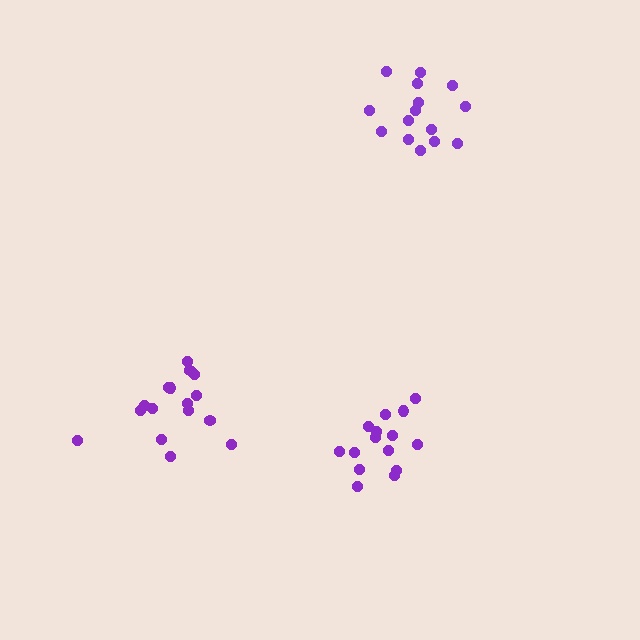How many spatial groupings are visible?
There are 3 spatial groupings.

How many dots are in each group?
Group 1: 15 dots, Group 2: 16 dots, Group 3: 15 dots (46 total).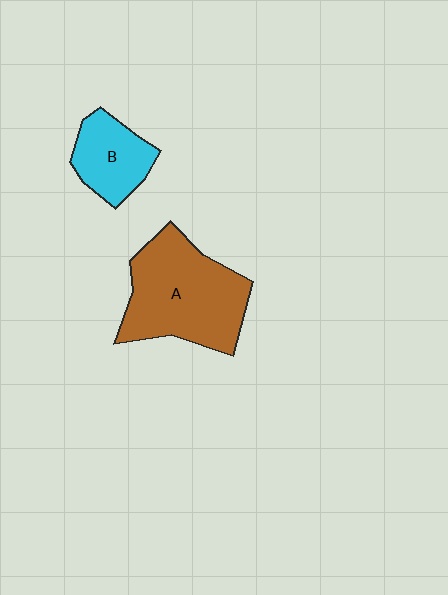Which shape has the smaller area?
Shape B (cyan).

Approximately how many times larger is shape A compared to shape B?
Approximately 2.1 times.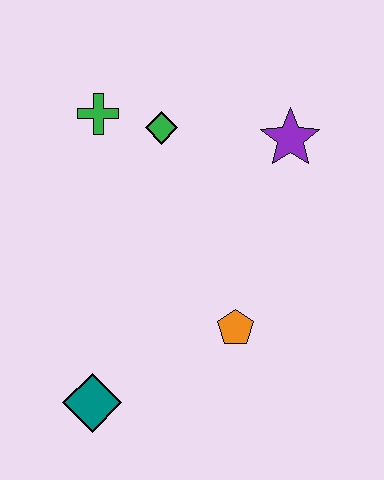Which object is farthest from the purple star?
The teal diamond is farthest from the purple star.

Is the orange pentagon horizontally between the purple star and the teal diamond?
Yes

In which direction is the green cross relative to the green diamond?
The green cross is to the left of the green diamond.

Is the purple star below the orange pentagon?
No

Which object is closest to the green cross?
The green diamond is closest to the green cross.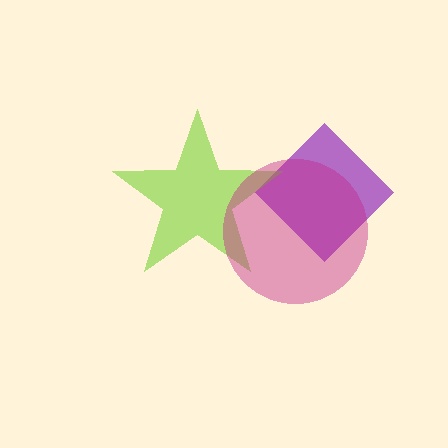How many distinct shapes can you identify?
There are 3 distinct shapes: a purple diamond, a lime star, a magenta circle.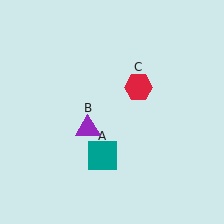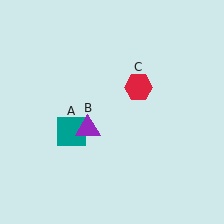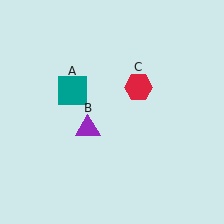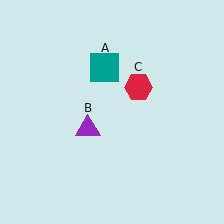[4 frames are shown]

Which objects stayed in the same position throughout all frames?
Purple triangle (object B) and red hexagon (object C) remained stationary.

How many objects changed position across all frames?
1 object changed position: teal square (object A).